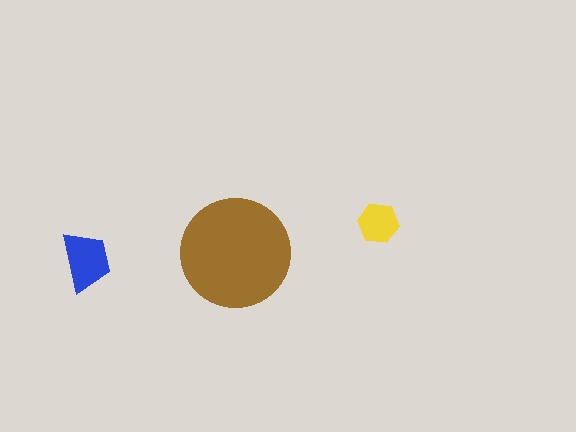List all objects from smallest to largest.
The yellow hexagon, the blue trapezoid, the brown circle.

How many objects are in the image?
There are 3 objects in the image.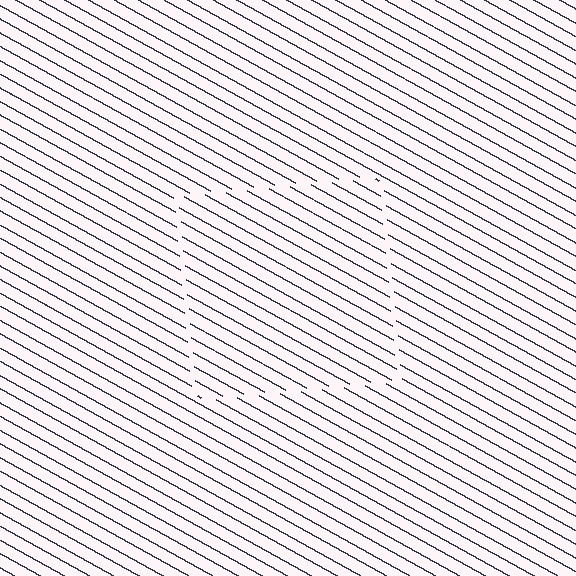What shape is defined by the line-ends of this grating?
An illusory square. The interior of the shape contains the same grating, shifted by half a period — the contour is defined by the phase discontinuity where line-ends from the inner and outer gratings abut.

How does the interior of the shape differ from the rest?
The interior of the shape contains the same grating, shifted by half a period — the contour is defined by the phase discontinuity where line-ends from the inner and outer gratings abut.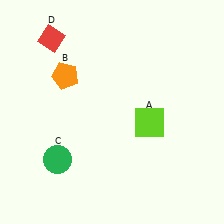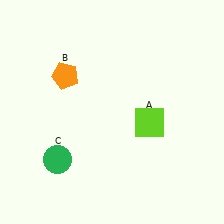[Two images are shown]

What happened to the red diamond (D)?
The red diamond (D) was removed in Image 2. It was in the top-left area of Image 1.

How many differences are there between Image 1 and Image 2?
There is 1 difference between the two images.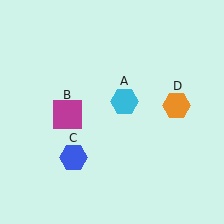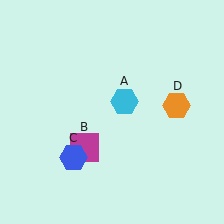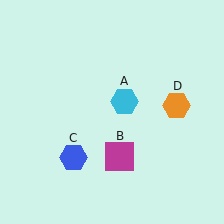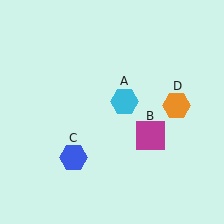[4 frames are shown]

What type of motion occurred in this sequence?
The magenta square (object B) rotated counterclockwise around the center of the scene.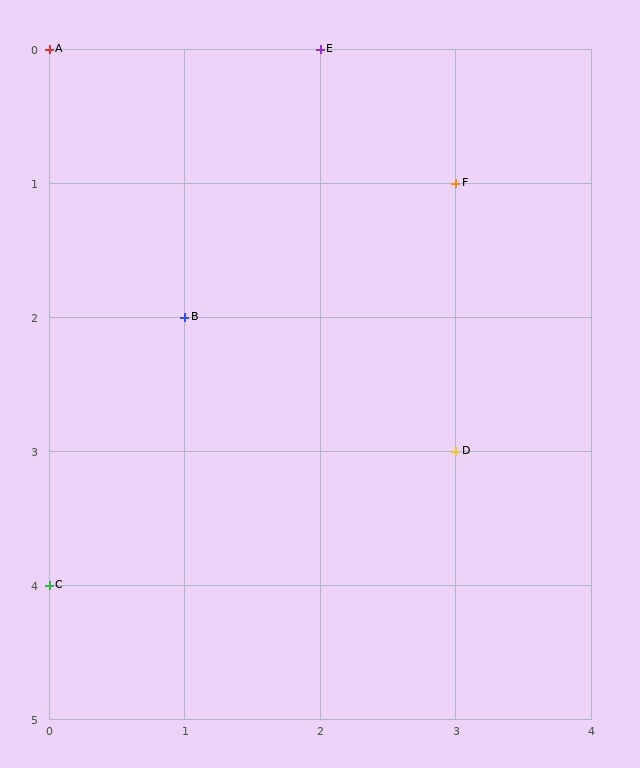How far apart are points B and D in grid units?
Points B and D are 2 columns and 1 row apart (about 2.2 grid units diagonally).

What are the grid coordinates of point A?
Point A is at grid coordinates (0, 0).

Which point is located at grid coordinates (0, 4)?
Point C is at (0, 4).